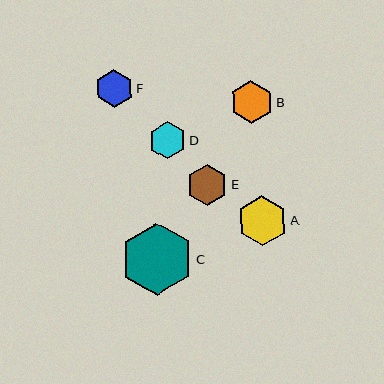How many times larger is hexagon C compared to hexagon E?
Hexagon C is approximately 1.8 times the size of hexagon E.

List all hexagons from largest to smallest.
From largest to smallest: C, A, B, E, F, D.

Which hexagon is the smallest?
Hexagon D is the smallest with a size of approximately 36 pixels.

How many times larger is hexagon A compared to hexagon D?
Hexagon A is approximately 1.4 times the size of hexagon D.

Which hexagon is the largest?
Hexagon C is the largest with a size of approximately 73 pixels.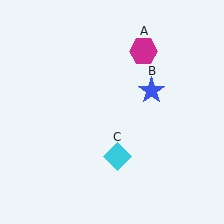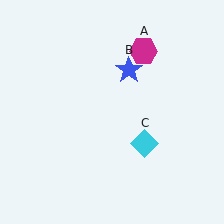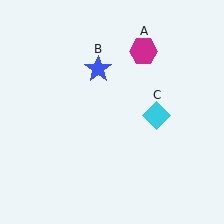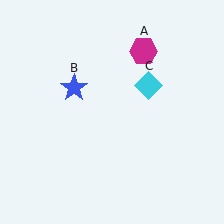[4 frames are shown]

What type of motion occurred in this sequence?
The blue star (object B), cyan diamond (object C) rotated counterclockwise around the center of the scene.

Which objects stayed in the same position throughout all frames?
Magenta hexagon (object A) remained stationary.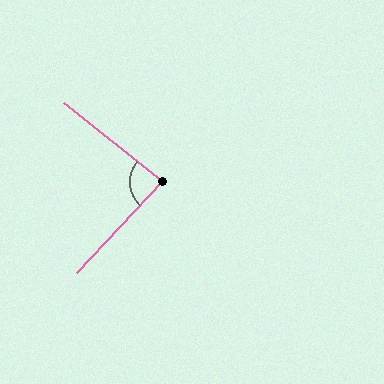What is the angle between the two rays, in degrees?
Approximately 85 degrees.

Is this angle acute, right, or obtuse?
It is approximately a right angle.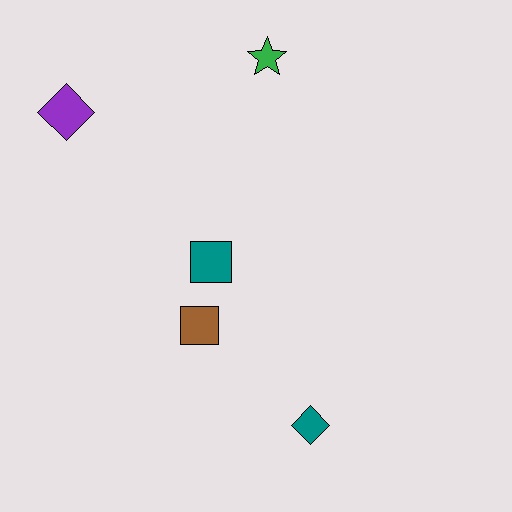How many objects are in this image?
There are 5 objects.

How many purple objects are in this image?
There is 1 purple object.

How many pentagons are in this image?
There are no pentagons.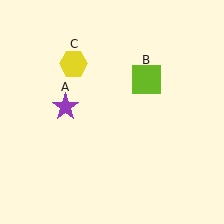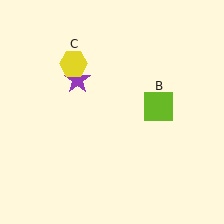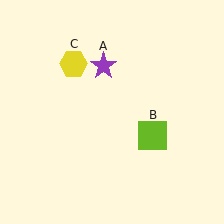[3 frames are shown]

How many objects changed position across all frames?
2 objects changed position: purple star (object A), lime square (object B).